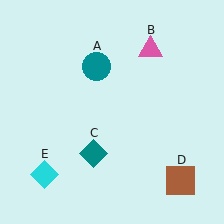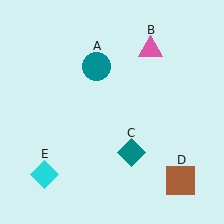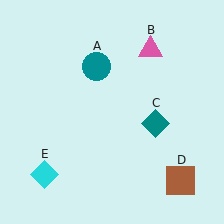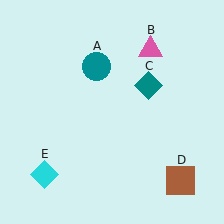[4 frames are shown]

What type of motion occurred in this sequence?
The teal diamond (object C) rotated counterclockwise around the center of the scene.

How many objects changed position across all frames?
1 object changed position: teal diamond (object C).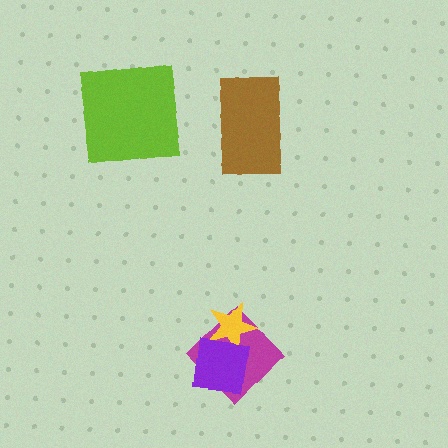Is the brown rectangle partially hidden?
No, no other shape covers it.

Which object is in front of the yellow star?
The purple square is in front of the yellow star.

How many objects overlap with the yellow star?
2 objects overlap with the yellow star.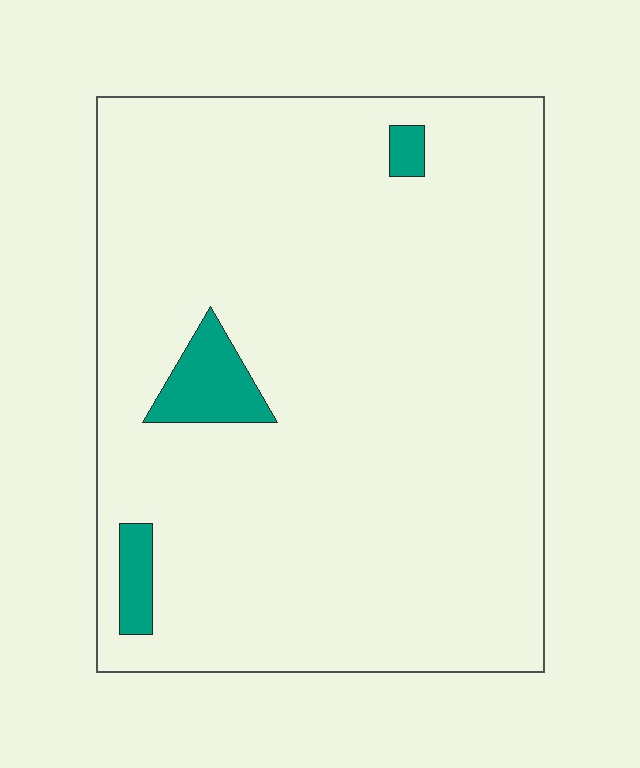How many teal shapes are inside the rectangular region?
3.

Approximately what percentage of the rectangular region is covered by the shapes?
Approximately 5%.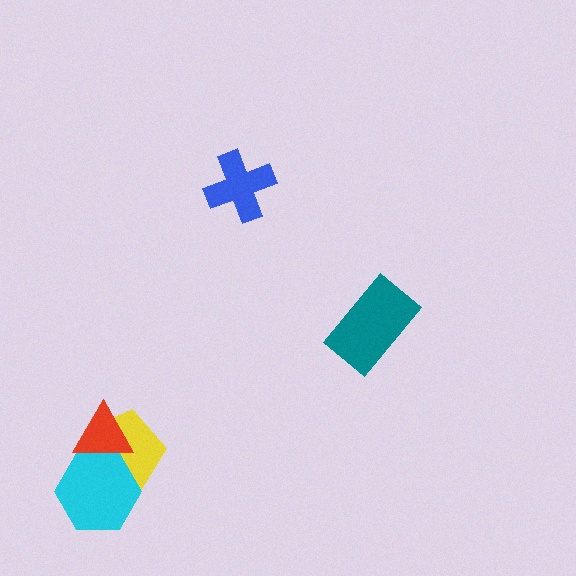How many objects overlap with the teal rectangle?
0 objects overlap with the teal rectangle.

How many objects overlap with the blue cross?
0 objects overlap with the blue cross.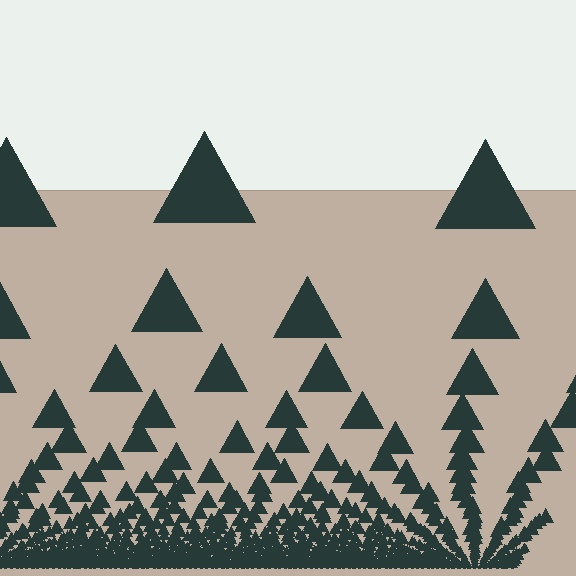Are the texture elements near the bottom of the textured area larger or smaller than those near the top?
Smaller. The gradient is inverted — elements near the bottom are smaller and denser.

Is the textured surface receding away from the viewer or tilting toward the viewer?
The surface appears to tilt toward the viewer. Texture elements get larger and sparser toward the top.